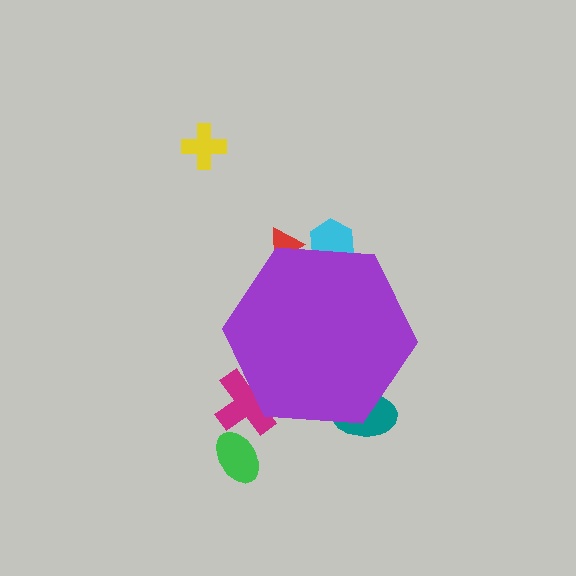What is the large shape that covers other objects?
A purple hexagon.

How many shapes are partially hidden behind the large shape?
4 shapes are partially hidden.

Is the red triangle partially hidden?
Yes, the red triangle is partially hidden behind the purple hexagon.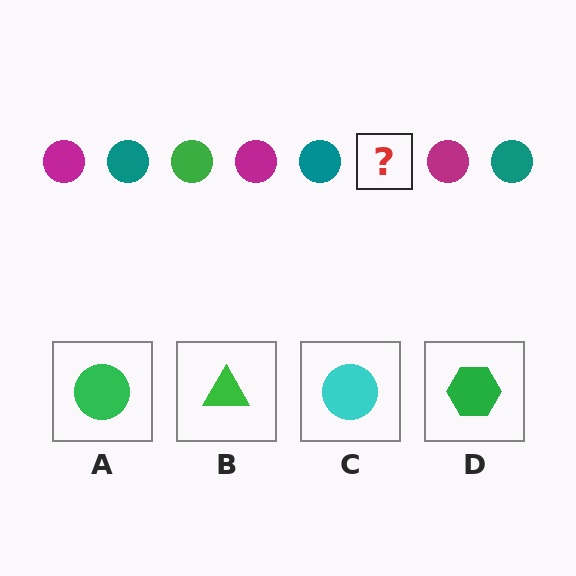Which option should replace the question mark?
Option A.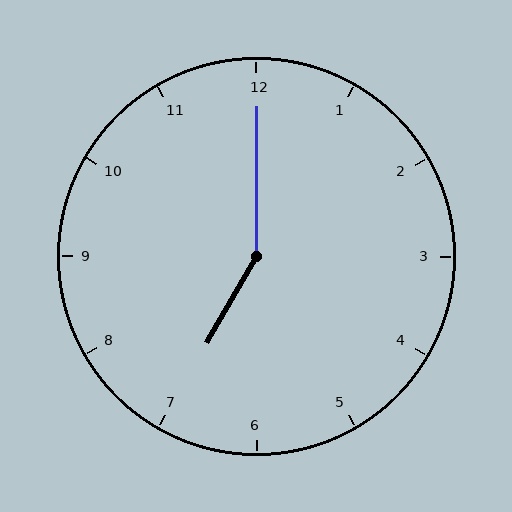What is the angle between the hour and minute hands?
Approximately 150 degrees.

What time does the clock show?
7:00.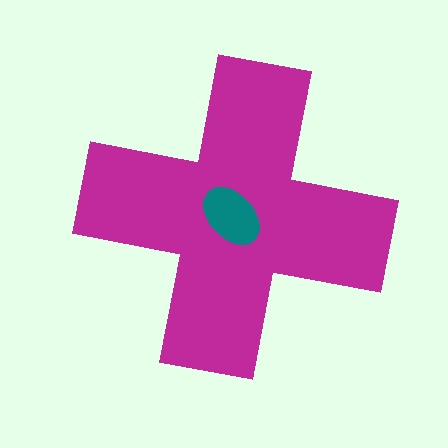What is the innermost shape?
The teal ellipse.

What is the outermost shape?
The magenta cross.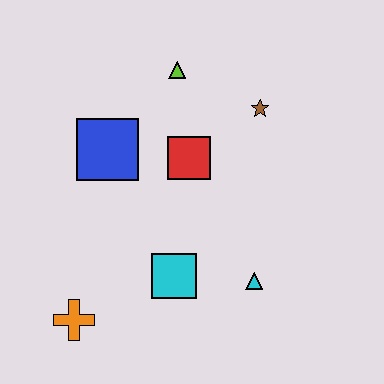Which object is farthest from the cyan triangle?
The lime triangle is farthest from the cyan triangle.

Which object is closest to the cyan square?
The cyan triangle is closest to the cyan square.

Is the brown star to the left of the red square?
No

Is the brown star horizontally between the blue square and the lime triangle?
No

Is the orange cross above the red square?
No